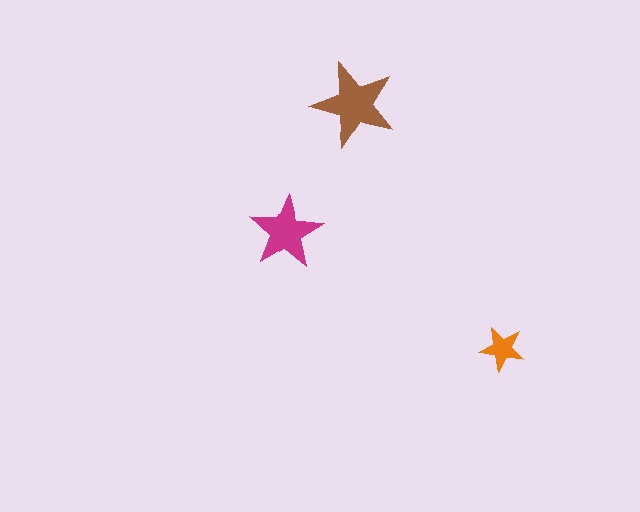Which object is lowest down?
The orange star is bottommost.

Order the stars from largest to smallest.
the brown one, the magenta one, the orange one.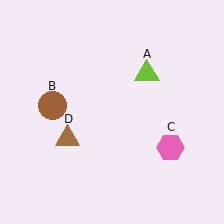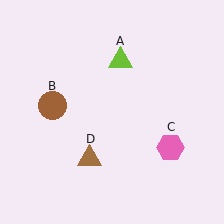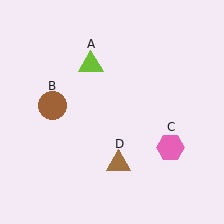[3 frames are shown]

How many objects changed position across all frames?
2 objects changed position: lime triangle (object A), brown triangle (object D).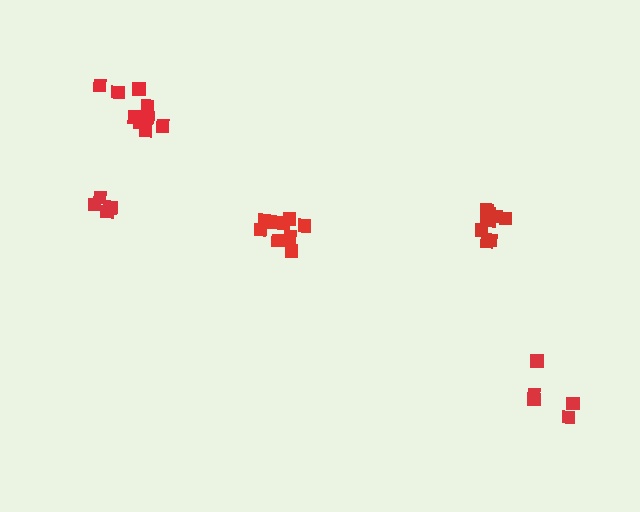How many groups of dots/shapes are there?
There are 5 groups.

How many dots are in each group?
Group 1: 9 dots, Group 2: 5 dots, Group 3: 11 dots, Group 4: 9 dots, Group 5: 5 dots (39 total).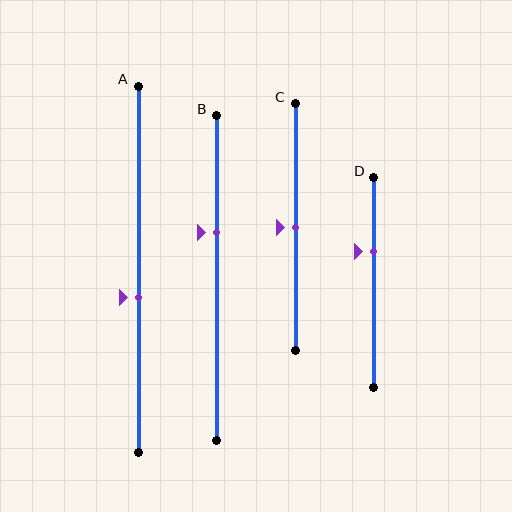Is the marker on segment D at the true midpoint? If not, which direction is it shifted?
No, the marker on segment D is shifted upward by about 15% of the segment length.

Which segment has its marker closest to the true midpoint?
Segment C has its marker closest to the true midpoint.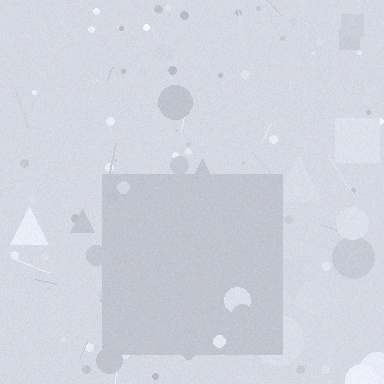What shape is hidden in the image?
A square is hidden in the image.